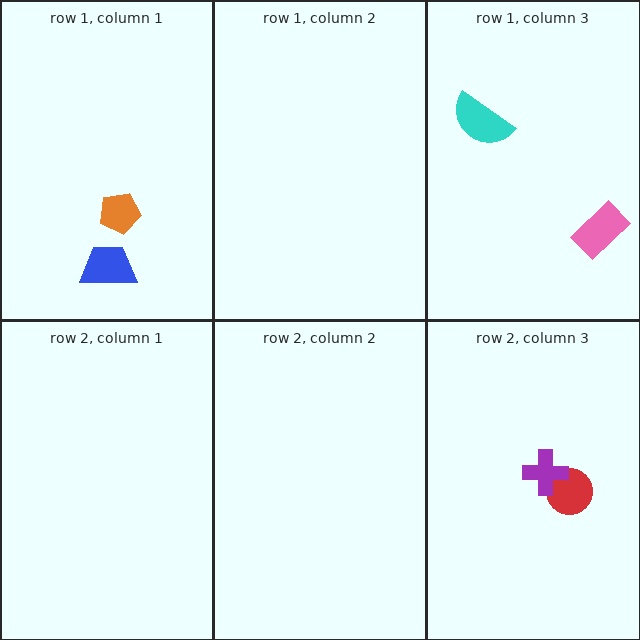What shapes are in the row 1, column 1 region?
The orange pentagon, the blue trapezoid.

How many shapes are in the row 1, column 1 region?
2.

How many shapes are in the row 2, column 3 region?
2.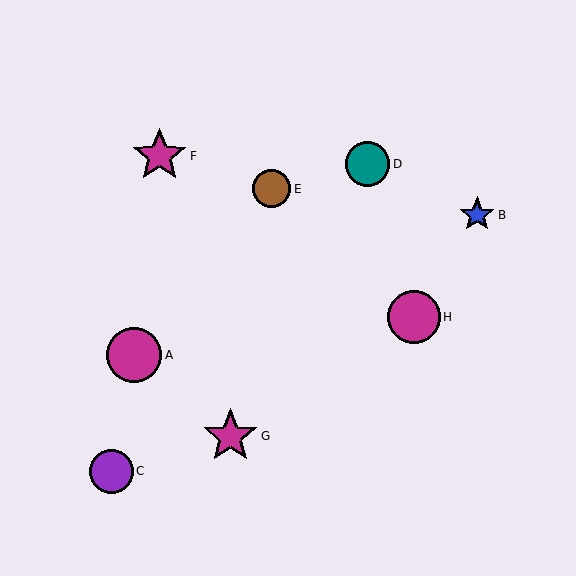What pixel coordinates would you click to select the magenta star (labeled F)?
Click at (160, 156) to select the magenta star F.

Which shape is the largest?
The magenta circle (labeled A) is the largest.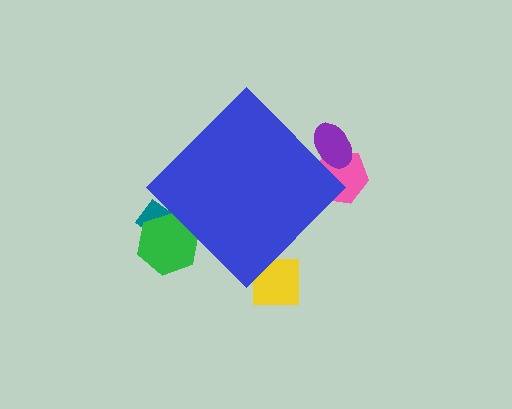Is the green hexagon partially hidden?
Yes, the green hexagon is partially hidden behind the blue diamond.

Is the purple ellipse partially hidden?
Yes, the purple ellipse is partially hidden behind the blue diamond.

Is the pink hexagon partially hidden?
Yes, the pink hexagon is partially hidden behind the blue diamond.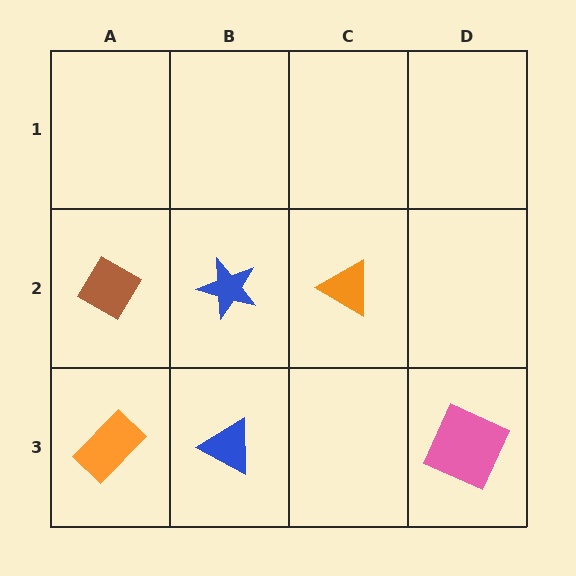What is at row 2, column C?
An orange triangle.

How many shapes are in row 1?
0 shapes.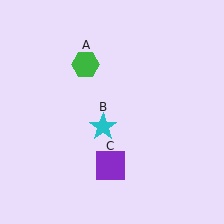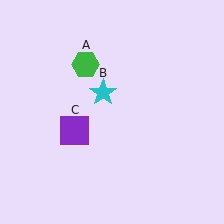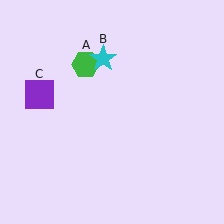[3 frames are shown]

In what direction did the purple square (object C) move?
The purple square (object C) moved up and to the left.